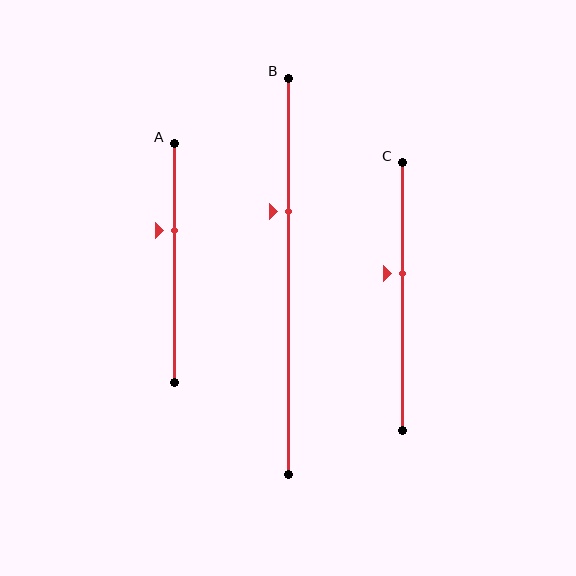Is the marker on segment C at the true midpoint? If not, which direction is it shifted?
No, the marker on segment C is shifted upward by about 9% of the segment length.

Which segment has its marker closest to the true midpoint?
Segment C has its marker closest to the true midpoint.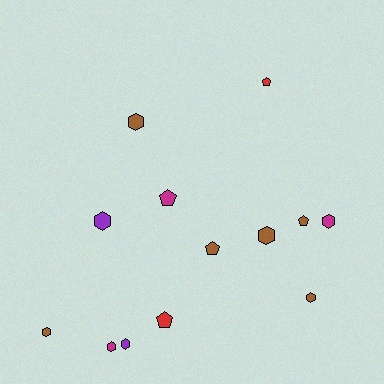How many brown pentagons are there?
There are 2 brown pentagons.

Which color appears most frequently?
Brown, with 6 objects.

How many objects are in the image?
There are 13 objects.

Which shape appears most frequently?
Hexagon, with 8 objects.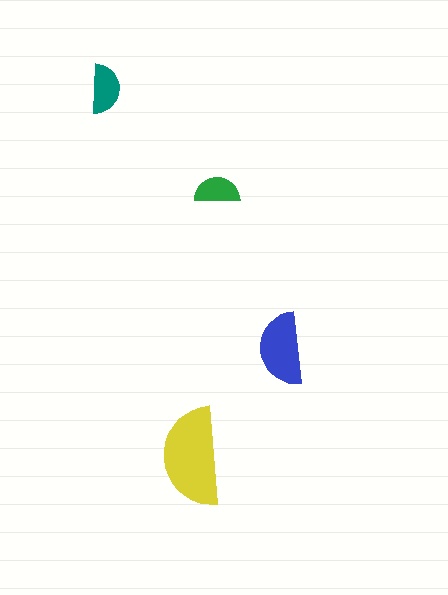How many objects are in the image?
There are 4 objects in the image.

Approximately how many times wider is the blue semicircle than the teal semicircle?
About 1.5 times wider.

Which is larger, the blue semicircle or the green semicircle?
The blue one.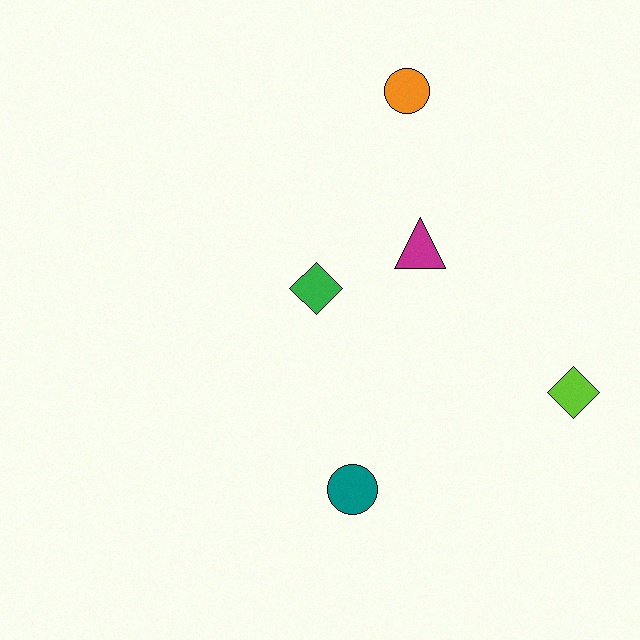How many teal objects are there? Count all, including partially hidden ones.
There is 1 teal object.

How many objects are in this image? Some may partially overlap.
There are 5 objects.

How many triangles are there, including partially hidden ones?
There is 1 triangle.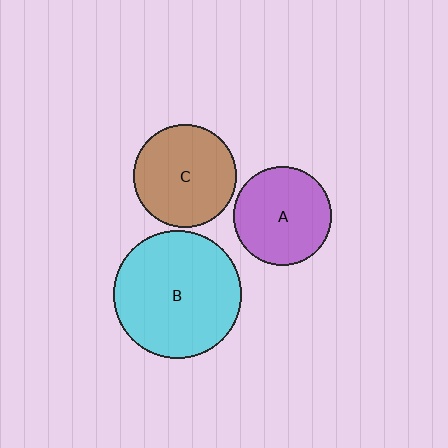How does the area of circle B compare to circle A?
Approximately 1.7 times.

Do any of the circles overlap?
No, none of the circles overlap.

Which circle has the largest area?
Circle B (cyan).